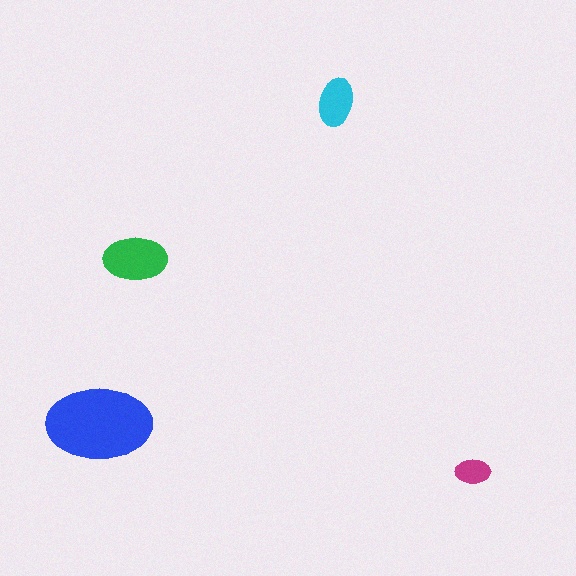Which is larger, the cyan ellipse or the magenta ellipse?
The cyan one.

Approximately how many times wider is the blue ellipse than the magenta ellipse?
About 3 times wider.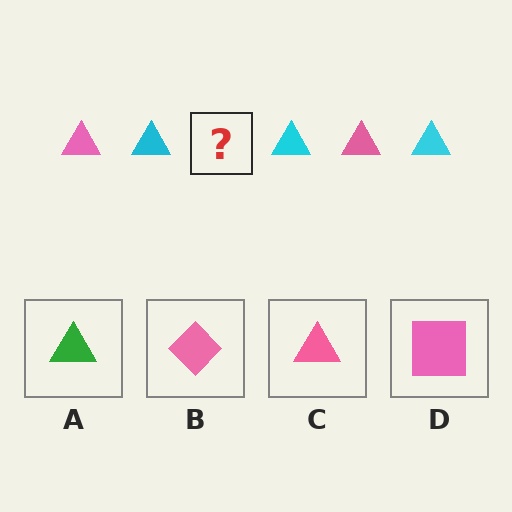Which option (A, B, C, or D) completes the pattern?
C.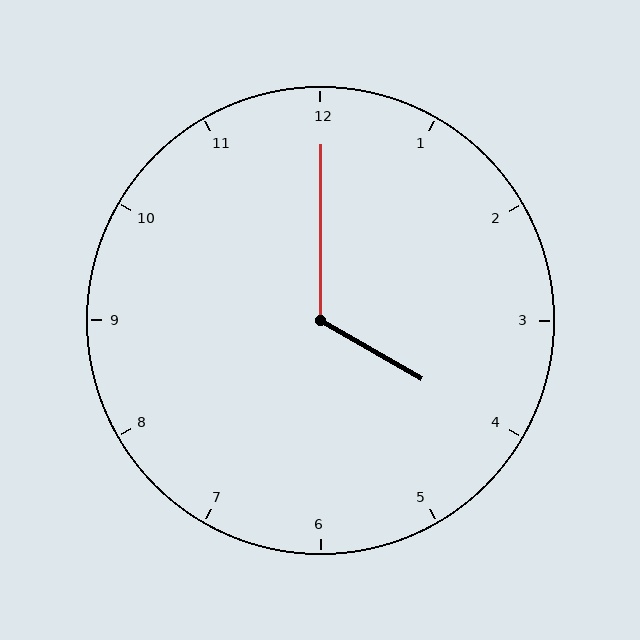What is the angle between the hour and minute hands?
Approximately 120 degrees.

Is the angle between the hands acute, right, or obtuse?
It is obtuse.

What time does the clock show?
4:00.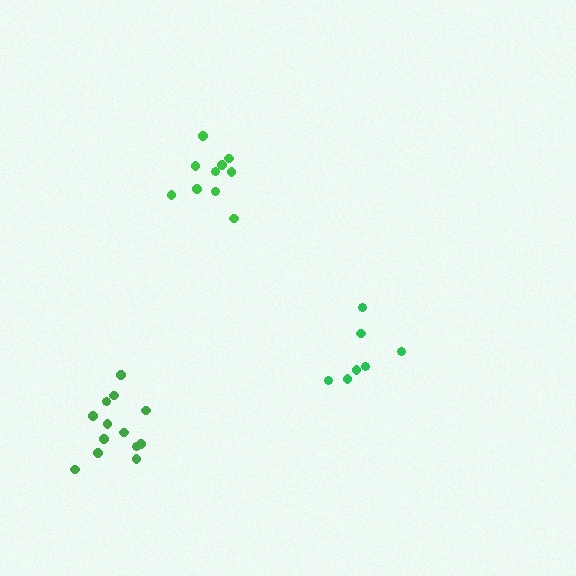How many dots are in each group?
Group 1: 13 dots, Group 2: 7 dots, Group 3: 10 dots (30 total).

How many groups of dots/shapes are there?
There are 3 groups.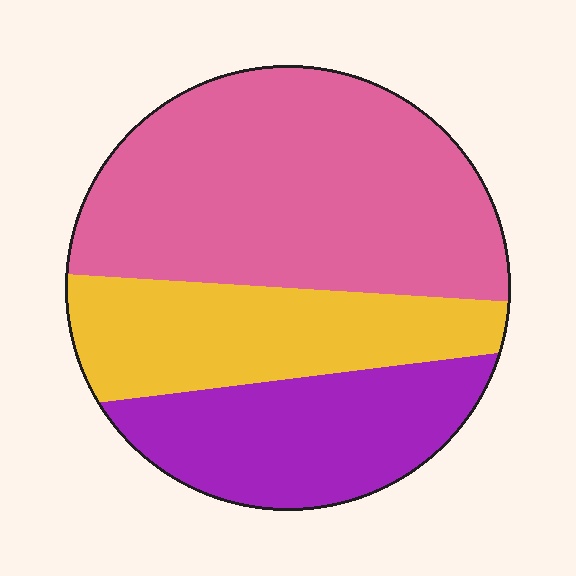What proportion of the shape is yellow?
Yellow takes up about one quarter (1/4) of the shape.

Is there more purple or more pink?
Pink.